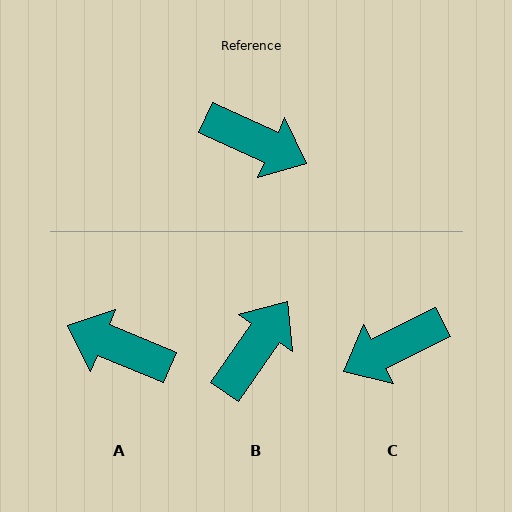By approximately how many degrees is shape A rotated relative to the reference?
Approximately 178 degrees clockwise.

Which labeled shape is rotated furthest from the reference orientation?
A, about 178 degrees away.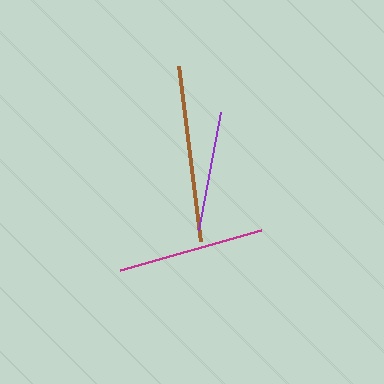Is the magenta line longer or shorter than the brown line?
The brown line is longer than the magenta line.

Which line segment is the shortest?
The purple line is the shortest at approximately 121 pixels.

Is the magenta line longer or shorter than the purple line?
The magenta line is longer than the purple line.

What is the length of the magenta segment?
The magenta segment is approximately 146 pixels long.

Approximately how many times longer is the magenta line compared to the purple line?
The magenta line is approximately 1.2 times the length of the purple line.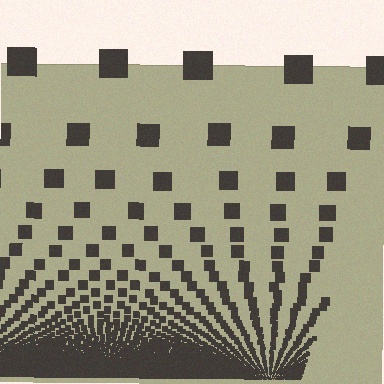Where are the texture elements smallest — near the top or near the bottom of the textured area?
Near the bottom.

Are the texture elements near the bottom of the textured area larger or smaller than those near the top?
Smaller. The gradient is inverted — elements near the bottom are smaller and denser.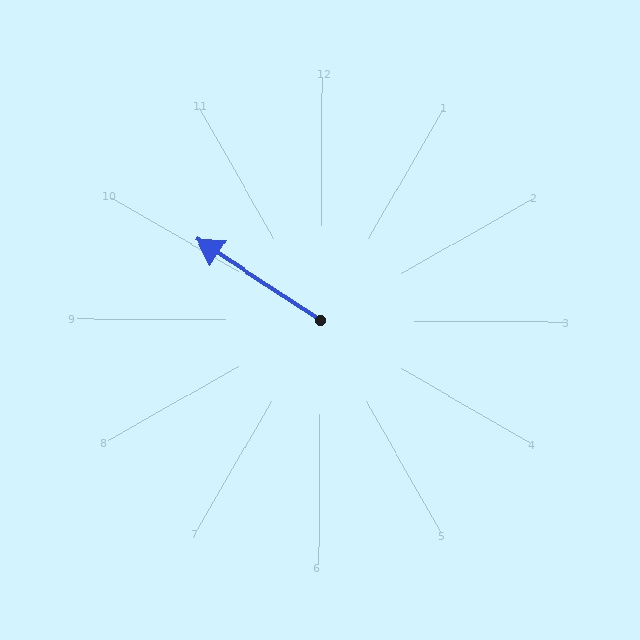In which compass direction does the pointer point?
Northwest.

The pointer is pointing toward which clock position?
Roughly 10 o'clock.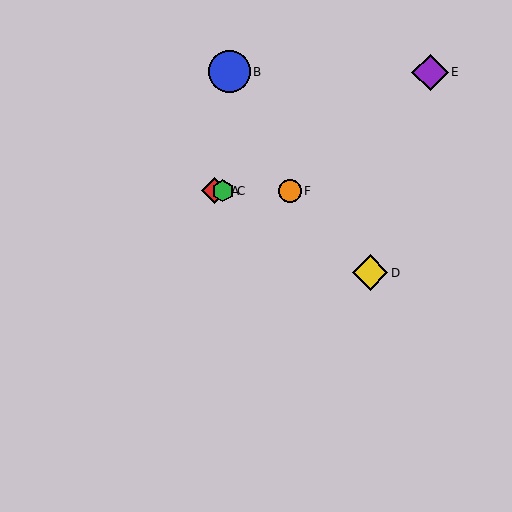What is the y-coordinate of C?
Object C is at y≈191.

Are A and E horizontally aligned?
No, A is at y≈191 and E is at y≈72.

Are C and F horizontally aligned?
Yes, both are at y≈191.